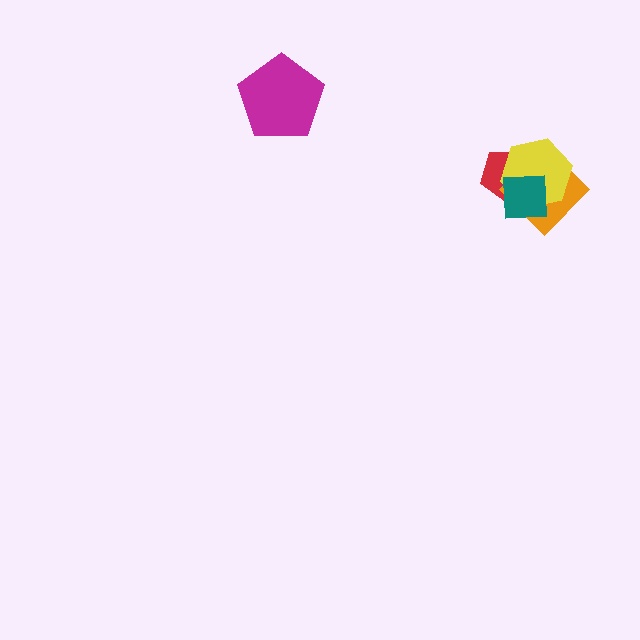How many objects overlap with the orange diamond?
3 objects overlap with the orange diamond.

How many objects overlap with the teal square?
3 objects overlap with the teal square.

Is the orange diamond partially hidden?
Yes, it is partially covered by another shape.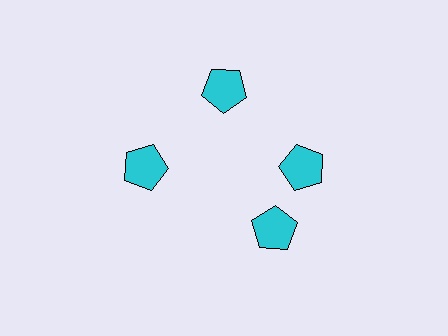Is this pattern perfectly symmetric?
No. The 4 cyan pentagons are arranged in a ring, but one element near the 6 o'clock position is rotated out of alignment along the ring, breaking the 4-fold rotational symmetry.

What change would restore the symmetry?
The symmetry would be restored by rotating it back into even spacing with its neighbors so that all 4 pentagons sit at equal angles and equal distance from the center.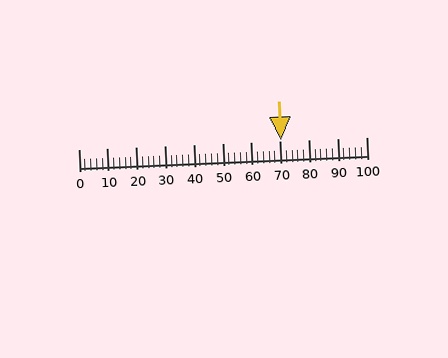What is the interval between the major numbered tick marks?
The major tick marks are spaced 10 units apart.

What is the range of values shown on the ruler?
The ruler shows values from 0 to 100.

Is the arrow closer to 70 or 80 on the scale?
The arrow is closer to 70.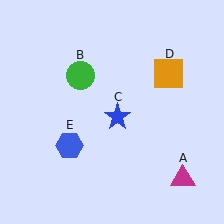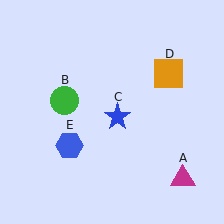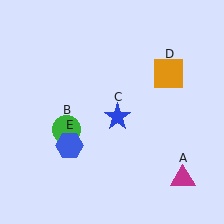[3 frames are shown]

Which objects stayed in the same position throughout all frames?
Magenta triangle (object A) and blue star (object C) and orange square (object D) and blue hexagon (object E) remained stationary.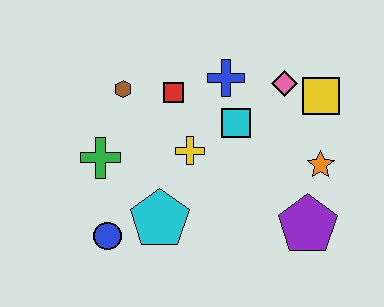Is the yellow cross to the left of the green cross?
No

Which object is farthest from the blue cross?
The blue circle is farthest from the blue cross.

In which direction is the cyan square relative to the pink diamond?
The cyan square is to the left of the pink diamond.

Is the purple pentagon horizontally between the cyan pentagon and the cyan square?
No